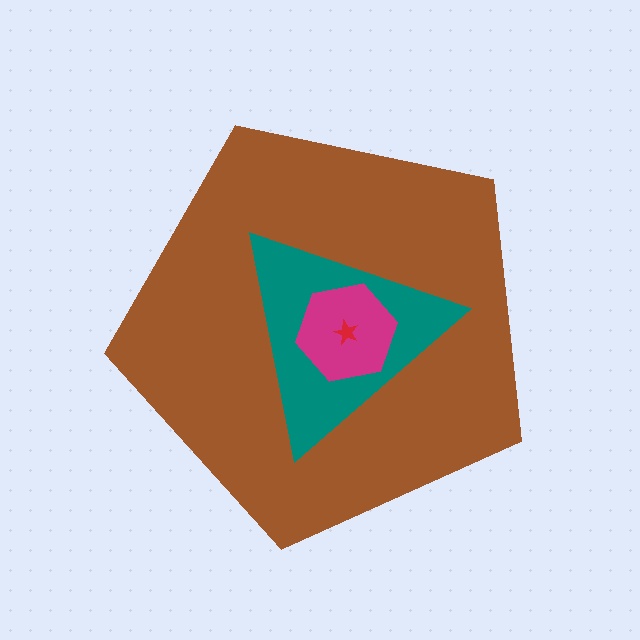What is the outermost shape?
The brown pentagon.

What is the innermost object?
The red star.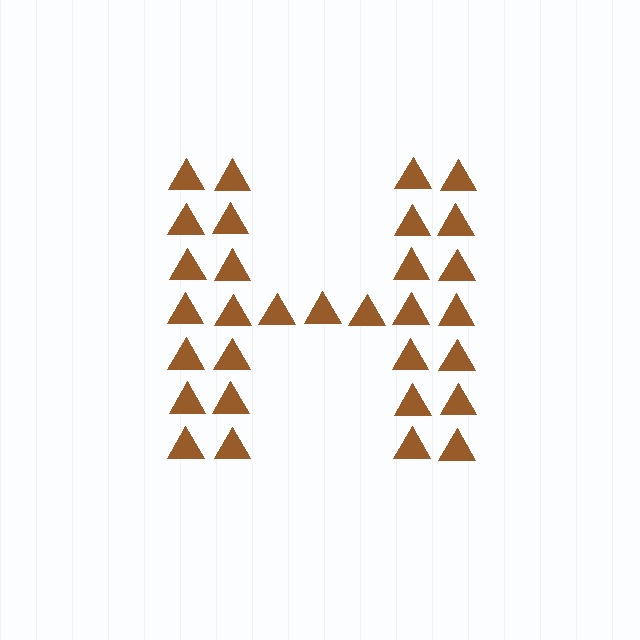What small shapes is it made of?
It is made of small triangles.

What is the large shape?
The large shape is the letter H.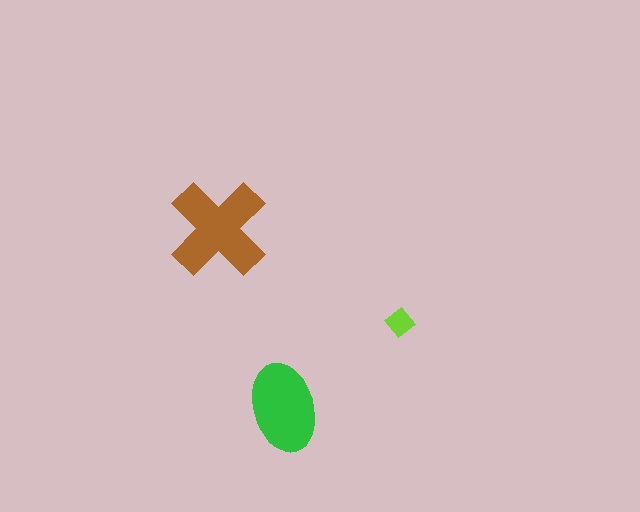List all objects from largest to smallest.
The brown cross, the green ellipse, the lime diamond.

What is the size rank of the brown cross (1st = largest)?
1st.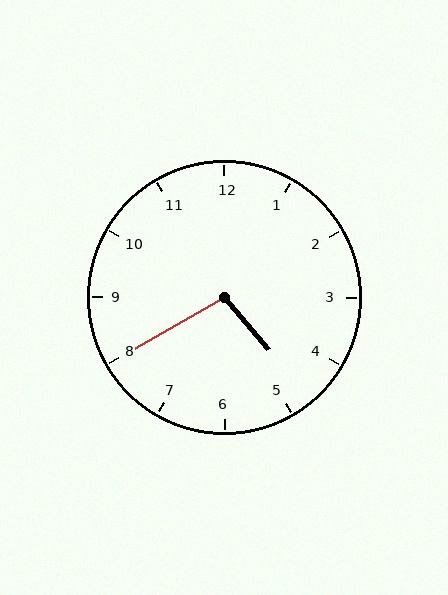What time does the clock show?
4:40.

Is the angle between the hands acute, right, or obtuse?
It is obtuse.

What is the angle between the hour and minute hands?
Approximately 100 degrees.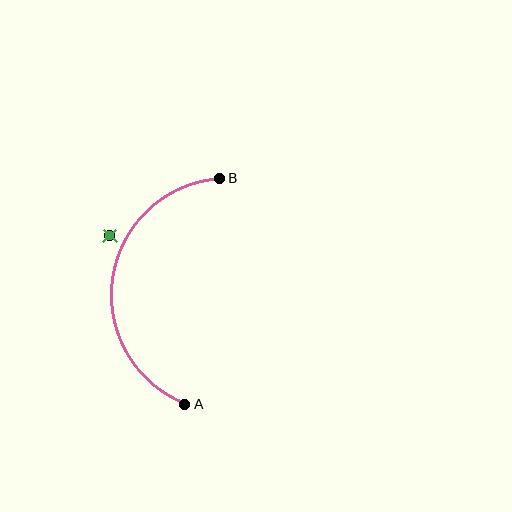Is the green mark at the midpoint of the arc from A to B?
No — the green mark does not lie on the arc at all. It sits slightly outside the curve.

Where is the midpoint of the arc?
The arc midpoint is the point on the curve farthest from the straight line joining A and B. It sits to the left of that line.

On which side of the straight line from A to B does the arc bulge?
The arc bulges to the left of the straight line connecting A and B.